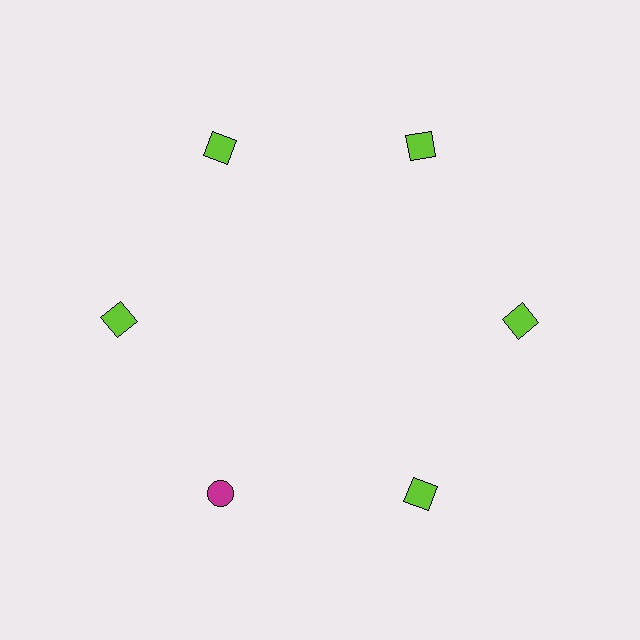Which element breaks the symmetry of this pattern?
The magenta circle at roughly the 7 o'clock position breaks the symmetry. All other shapes are lime squares.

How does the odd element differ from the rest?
It differs in both color (magenta instead of lime) and shape (circle instead of square).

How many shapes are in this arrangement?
There are 6 shapes arranged in a ring pattern.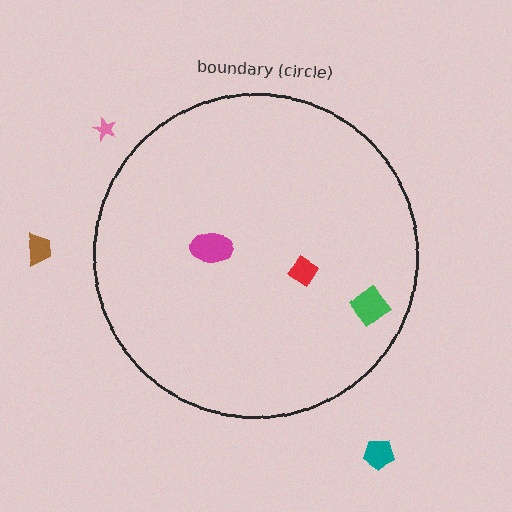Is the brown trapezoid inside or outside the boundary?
Outside.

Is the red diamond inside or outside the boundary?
Inside.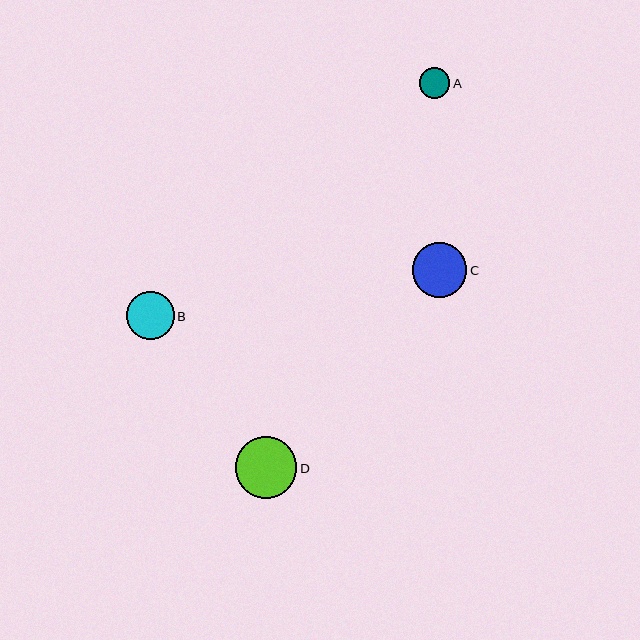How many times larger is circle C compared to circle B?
Circle C is approximately 1.1 times the size of circle B.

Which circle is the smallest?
Circle A is the smallest with a size of approximately 31 pixels.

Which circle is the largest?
Circle D is the largest with a size of approximately 61 pixels.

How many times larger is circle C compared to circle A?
Circle C is approximately 1.8 times the size of circle A.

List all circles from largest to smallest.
From largest to smallest: D, C, B, A.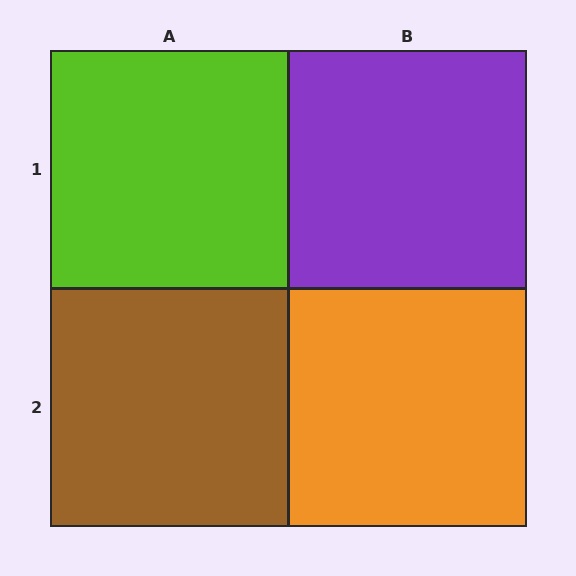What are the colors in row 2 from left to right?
Brown, orange.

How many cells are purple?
1 cell is purple.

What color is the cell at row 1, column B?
Purple.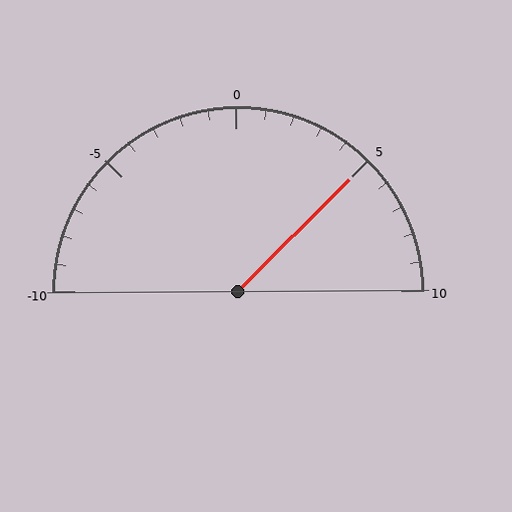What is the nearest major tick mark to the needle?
The nearest major tick mark is 5.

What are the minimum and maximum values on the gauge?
The gauge ranges from -10 to 10.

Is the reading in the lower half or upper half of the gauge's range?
The reading is in the upper half of the range (-10 to 10).